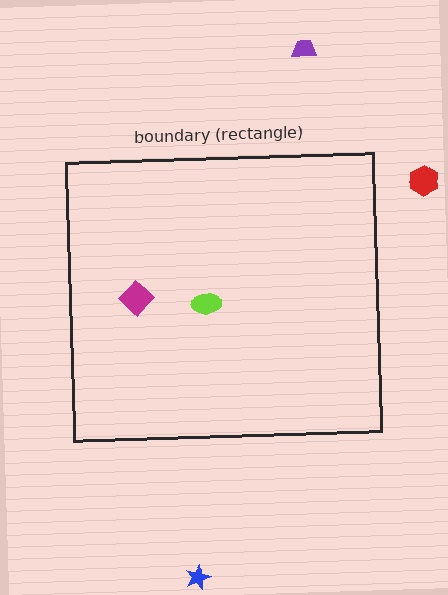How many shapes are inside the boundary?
2 inside, 3 outside.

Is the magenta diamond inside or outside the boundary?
Inside.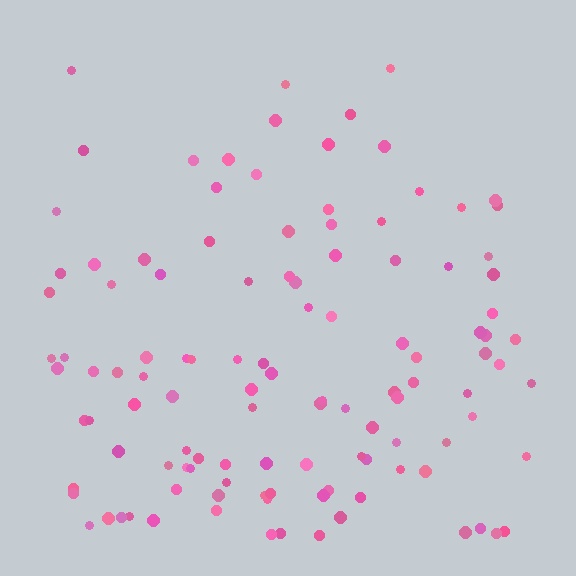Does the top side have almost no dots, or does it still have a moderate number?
Still a moderate number, just noticeably fewer than the bottom.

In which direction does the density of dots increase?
From top to bottom, with the bottom side densest.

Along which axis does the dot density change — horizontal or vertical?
Vertical.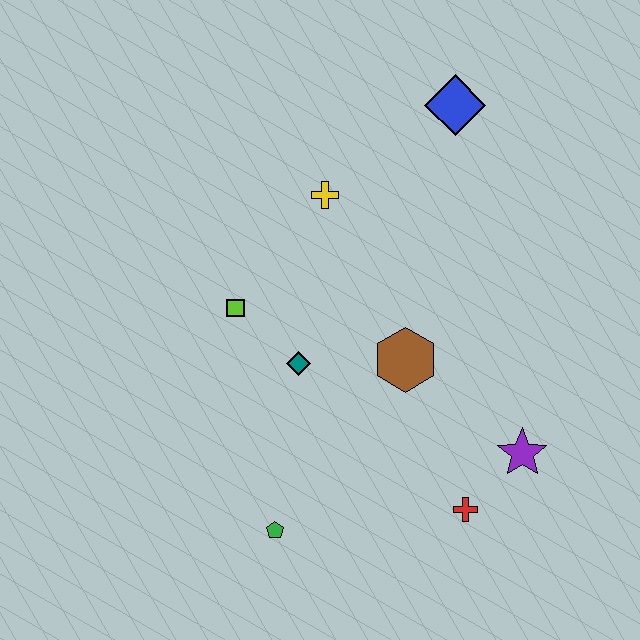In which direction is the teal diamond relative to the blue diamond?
The teal diamond is below the blue diamond.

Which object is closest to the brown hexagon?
The teal diamond is closest to the brown hexagon.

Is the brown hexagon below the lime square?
Yes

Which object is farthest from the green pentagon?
The blue diamond is farthest from the green pentagon.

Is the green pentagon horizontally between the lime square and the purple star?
Yes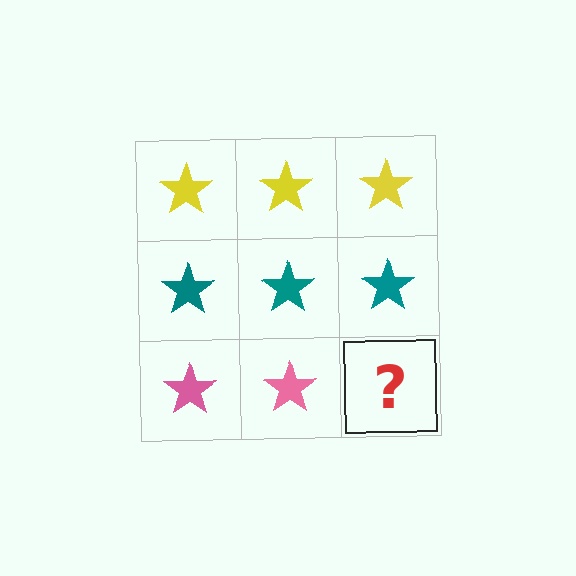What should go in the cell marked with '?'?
The missing cell should contain a pink star.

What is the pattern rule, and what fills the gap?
The rule is that each row has a consistent color. The gap should be filled with a pink star.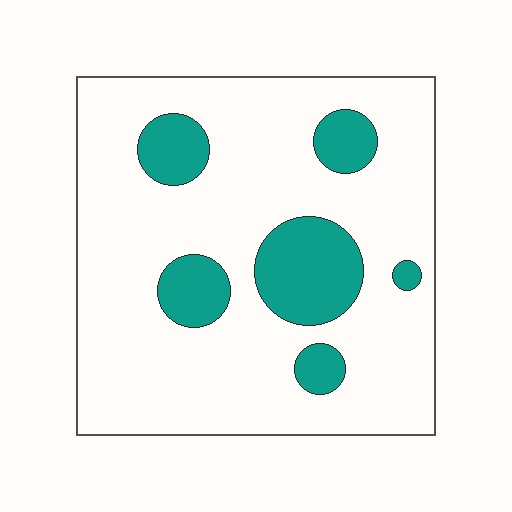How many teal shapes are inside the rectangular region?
6.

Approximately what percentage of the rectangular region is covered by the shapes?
Approximately 20%.